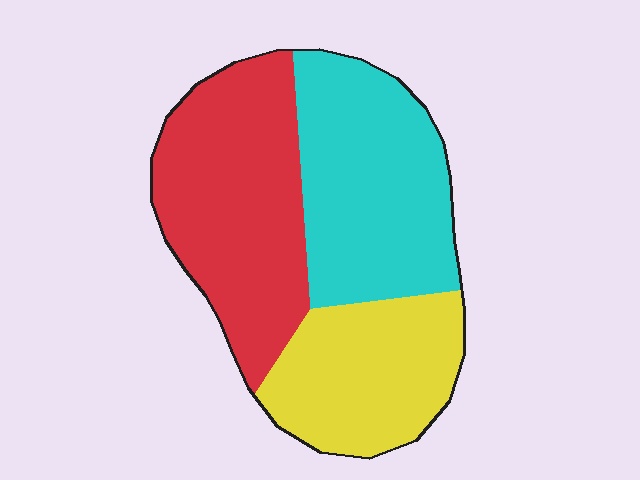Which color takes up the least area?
Yellow, at roughly 25%.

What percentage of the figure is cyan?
Cyan covers 35% of the figure.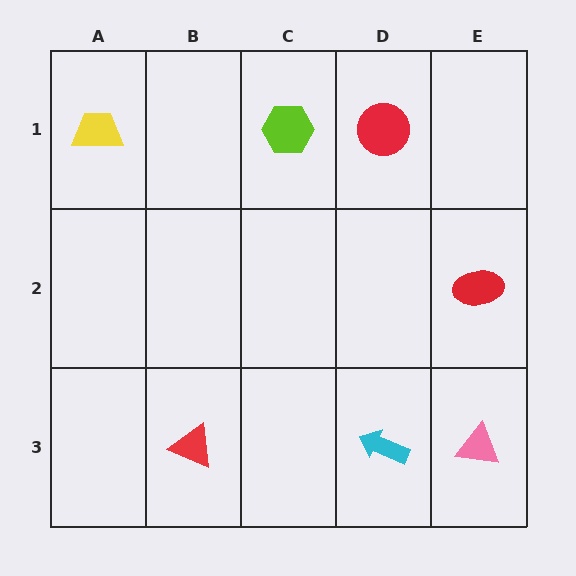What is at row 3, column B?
A red triangle.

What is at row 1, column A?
A yellow trapezoid.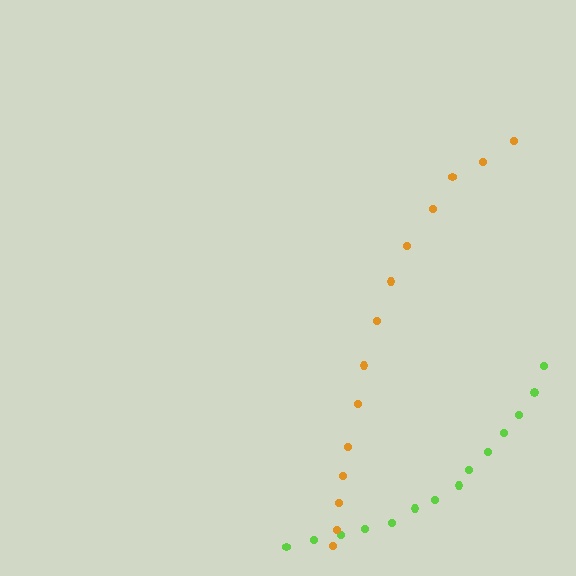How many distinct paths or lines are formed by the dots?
There are 2 distinct paths.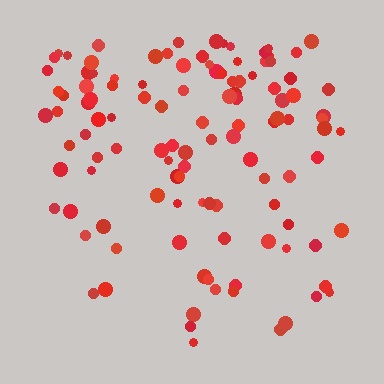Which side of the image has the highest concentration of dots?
The top.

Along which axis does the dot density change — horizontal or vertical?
Vertical.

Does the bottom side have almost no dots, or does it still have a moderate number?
Still a moderate number, just noticeably fewer than the top.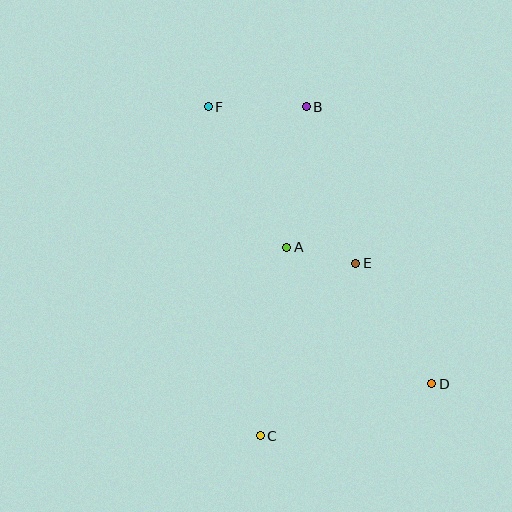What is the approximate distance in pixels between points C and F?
The distance between C and F is approximately 333 pixels.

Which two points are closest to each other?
Points A and E are closest to each other.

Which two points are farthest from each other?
Points D and F are farthest from each other.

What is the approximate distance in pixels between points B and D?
The distance between B and D is approximately 304 pixels.